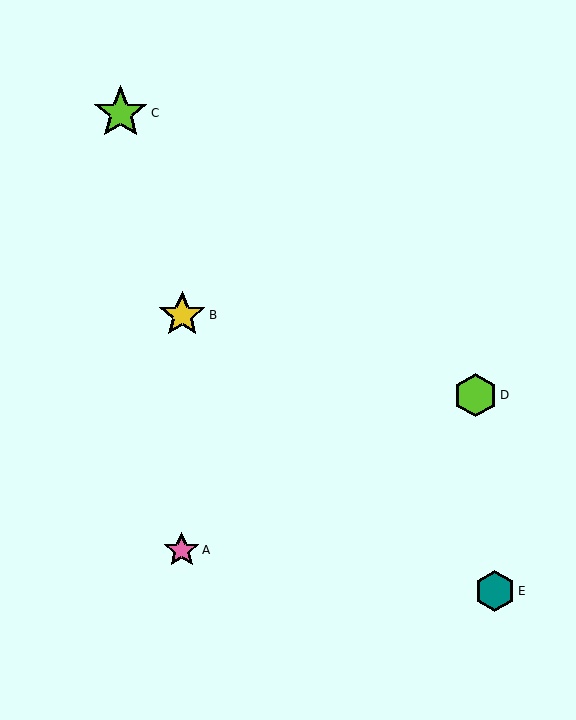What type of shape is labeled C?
Shape C is a lime star.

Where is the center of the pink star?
The center of the pink star is at (182, 550).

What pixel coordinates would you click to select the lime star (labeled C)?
Click at (121, 113) to select the lime star C.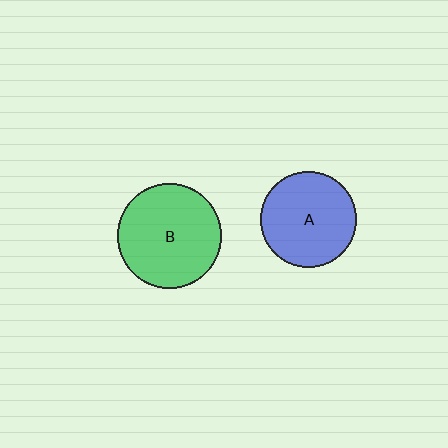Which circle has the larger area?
Circle B (green).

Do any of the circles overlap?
No, none of the circles overlap.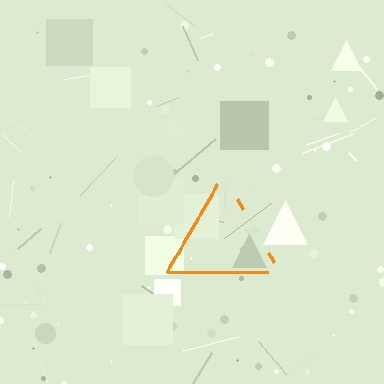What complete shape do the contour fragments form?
The contour fragments form a triangle.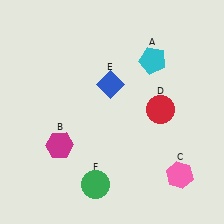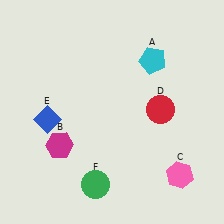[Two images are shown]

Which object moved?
The blue diamond (E) moved left.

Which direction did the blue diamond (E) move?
The blue diamond (E) moved left.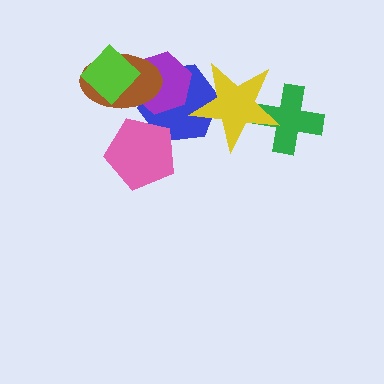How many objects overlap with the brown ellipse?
3 objects overlap with the brown ellipse.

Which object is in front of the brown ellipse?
The lime diamond is in front of the brown ellipse.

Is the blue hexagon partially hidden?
Yes, it is partially covered by another shape.